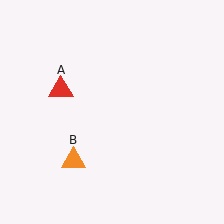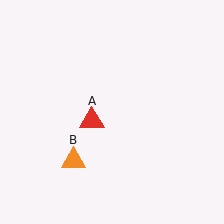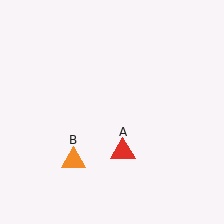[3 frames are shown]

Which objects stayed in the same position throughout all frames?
Orange triangle (object B) remained stationary.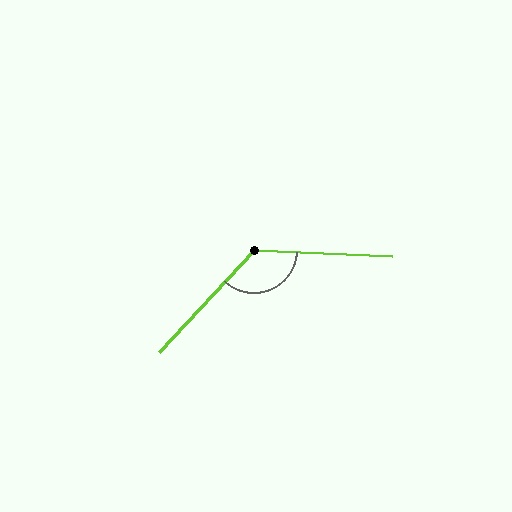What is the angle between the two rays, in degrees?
Approximately 130 degrees.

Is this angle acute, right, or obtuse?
It is obtuse.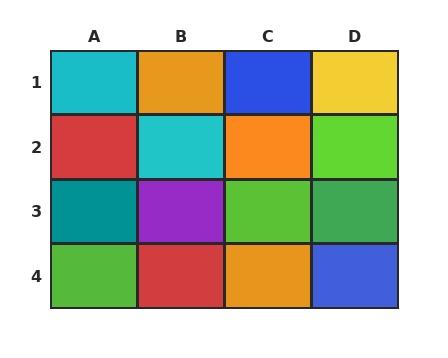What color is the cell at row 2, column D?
Lime.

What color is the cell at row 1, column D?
Yellow.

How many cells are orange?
3 cells are orange.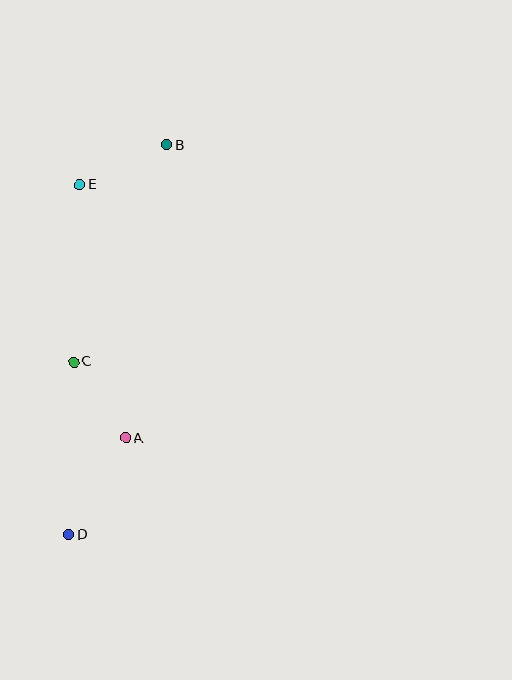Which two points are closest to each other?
Points A and C are closest to each other.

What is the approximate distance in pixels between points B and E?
The distance between B and E is approximately 95 pixels.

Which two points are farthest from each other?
Points B and D are farthest from each other.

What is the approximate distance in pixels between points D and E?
The distance between D and E is approximately 350 pixels.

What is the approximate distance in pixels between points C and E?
The distance between C and E is approximately 177 pixels.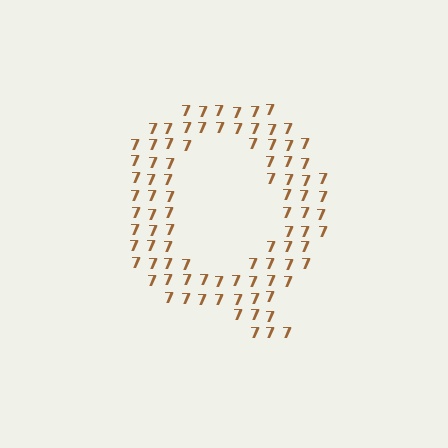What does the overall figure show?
The overall figure shows the letter Q.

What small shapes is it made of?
It is made of small digit 7's.